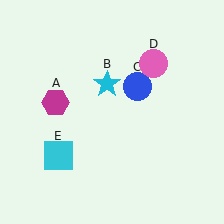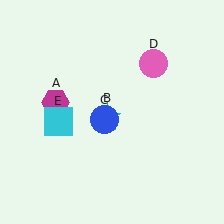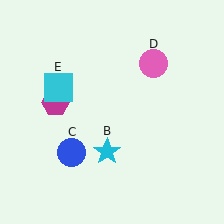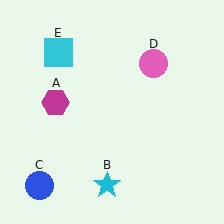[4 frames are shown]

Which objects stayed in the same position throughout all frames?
Magenta hexagon (object A) and pink circle (object D) remained stationary.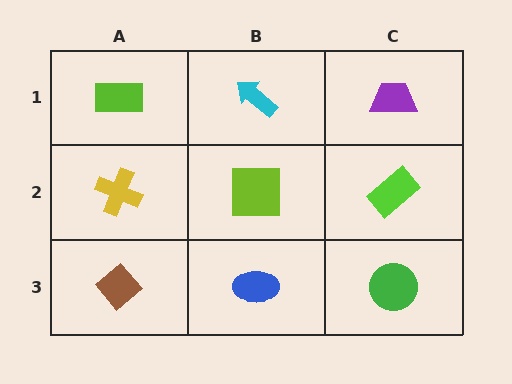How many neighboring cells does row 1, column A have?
2.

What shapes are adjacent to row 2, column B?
A cyan arrow (row 1, column B), a blue ellipse (row 3, column B), a yellow cross (row 2, column A), a lime rectangle (row 2, column C).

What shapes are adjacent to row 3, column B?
A lime square (row 2, column B), a brown diamond (row 3, column A), a green circle (row 3, column C).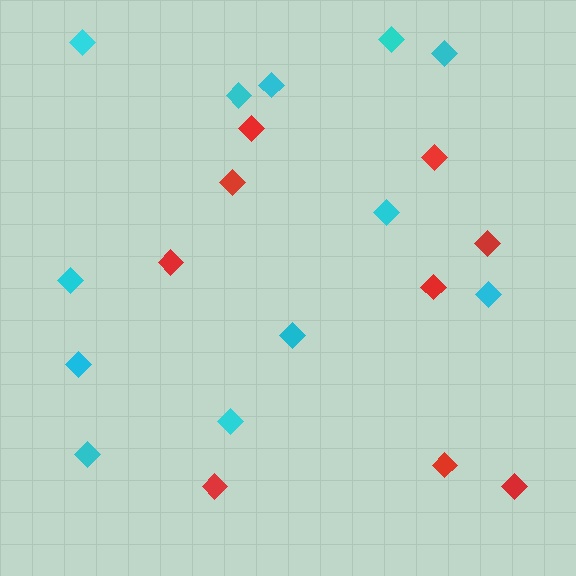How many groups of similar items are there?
There are 2 groups: one group of red diamonds (9) and one group of cyan diamonds (12).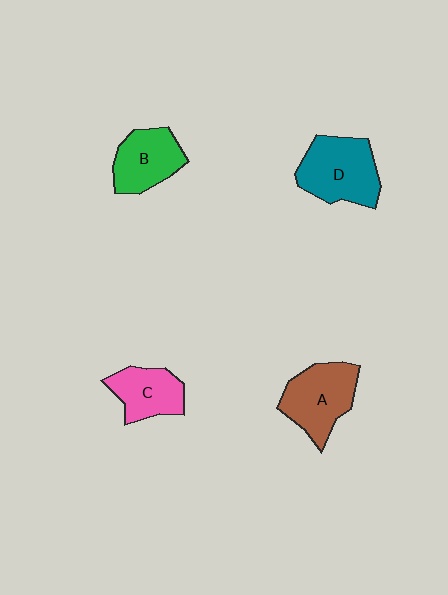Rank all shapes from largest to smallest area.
From largest to smallest: D (teal), A (brown), B (green), C (pink).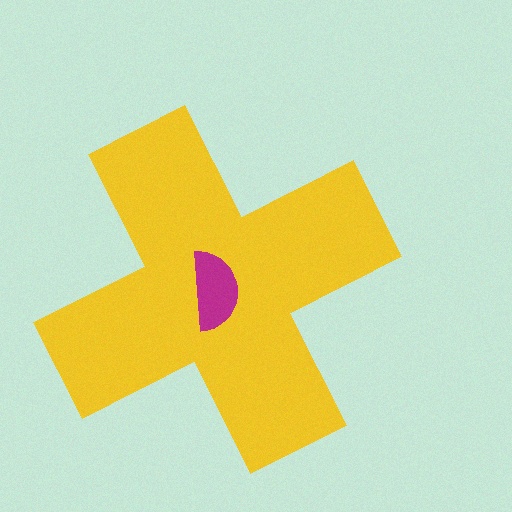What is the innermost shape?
The magenta semicircle.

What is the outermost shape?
The yellow cross.